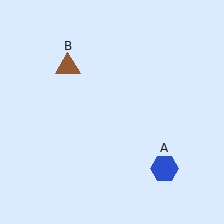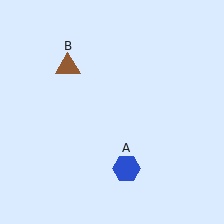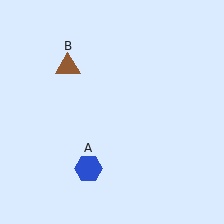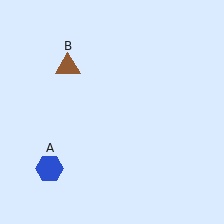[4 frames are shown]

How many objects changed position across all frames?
1 object changed position: blue hexagon (object A).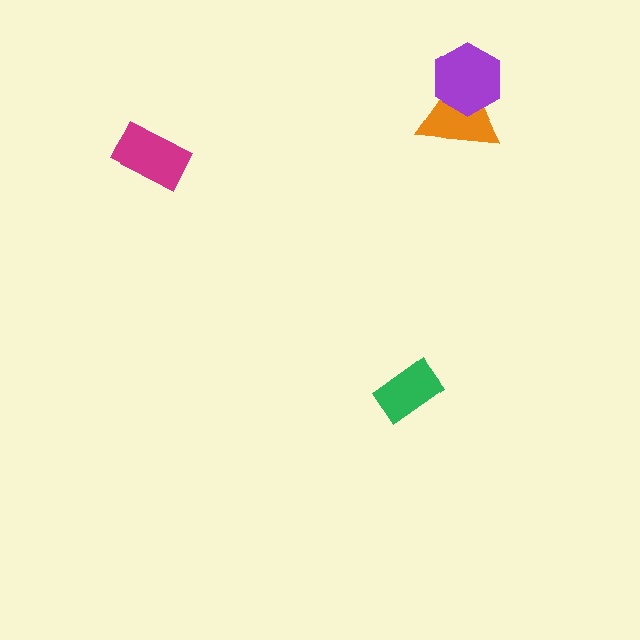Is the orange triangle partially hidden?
Yes, it is partially covered by another shape.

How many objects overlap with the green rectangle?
0 objects overlap with the green rectangle.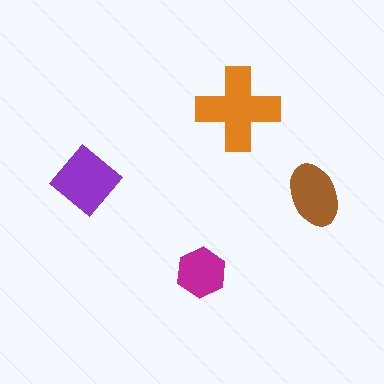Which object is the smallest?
The magenta hexagon.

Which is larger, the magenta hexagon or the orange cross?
The orange cross.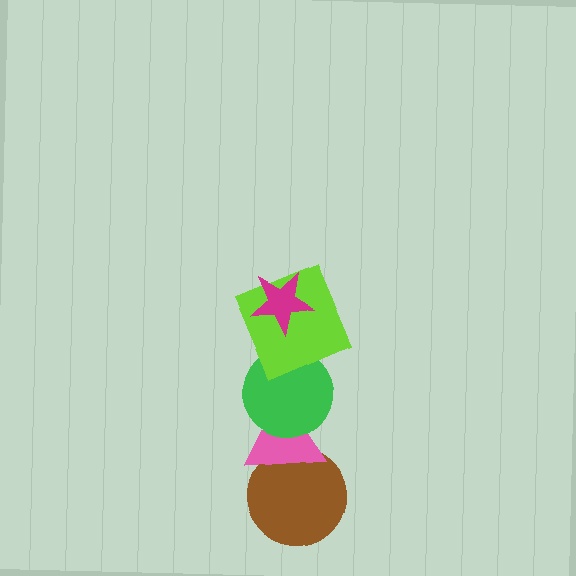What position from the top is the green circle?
The green circle is 3rd from the top.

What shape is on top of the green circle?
The lime square is on top of the green circle.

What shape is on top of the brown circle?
The pink triangle is on top of the brown circle.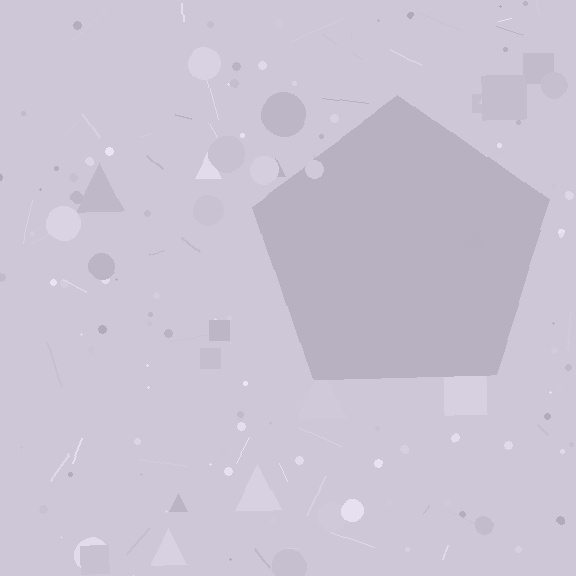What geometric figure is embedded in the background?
A pentagon is embedded in the background.